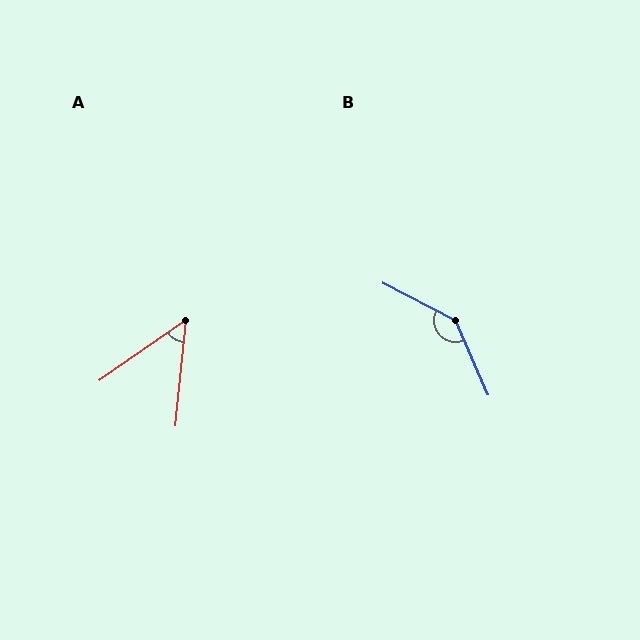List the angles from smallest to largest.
A (49°), B (141°).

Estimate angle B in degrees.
Approximately 141 degrees.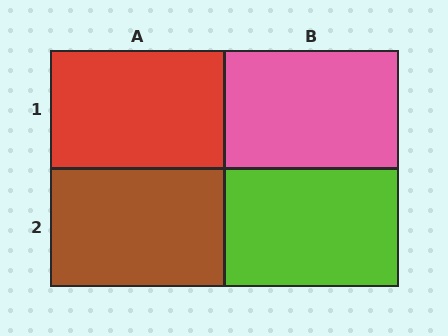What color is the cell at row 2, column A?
Brown.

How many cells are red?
1 cell is red.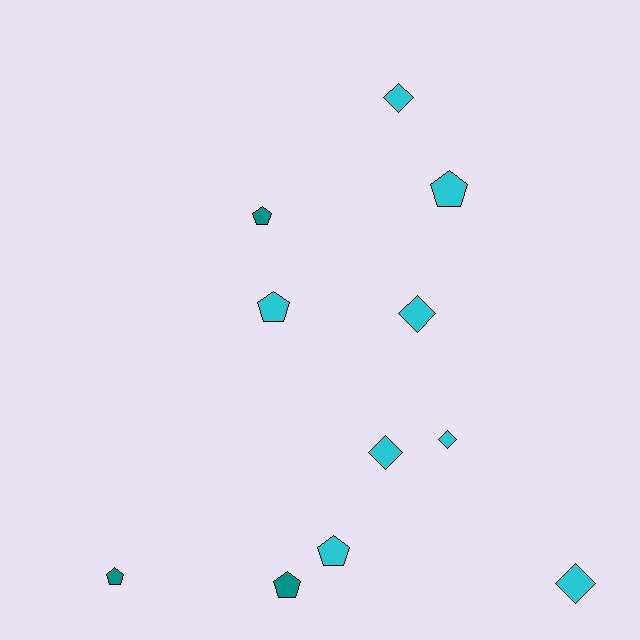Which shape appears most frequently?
Pentagon, with 6 objects.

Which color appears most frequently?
Cyan, with 8 objects.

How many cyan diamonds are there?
There are 5 cyan diamonds.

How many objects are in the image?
There are 11 objects.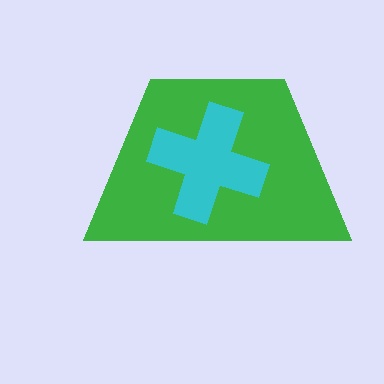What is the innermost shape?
The cyan cross.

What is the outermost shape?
The green trapezoid.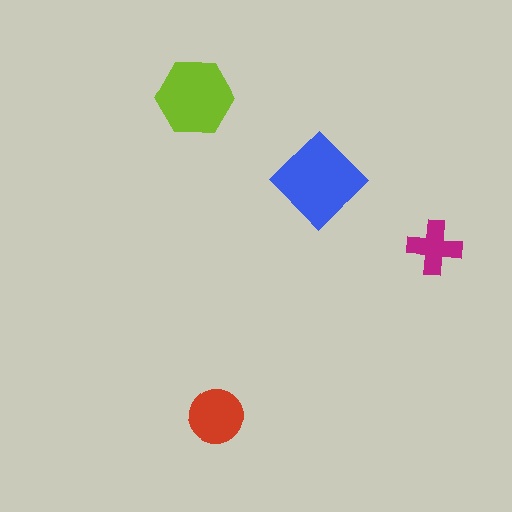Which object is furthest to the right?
The magenta cross is rightmost.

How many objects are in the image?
There are 4 objects in the image.